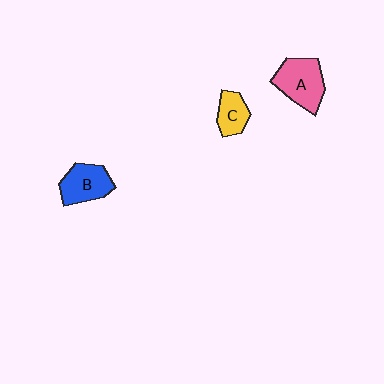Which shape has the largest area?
Shape A (pink).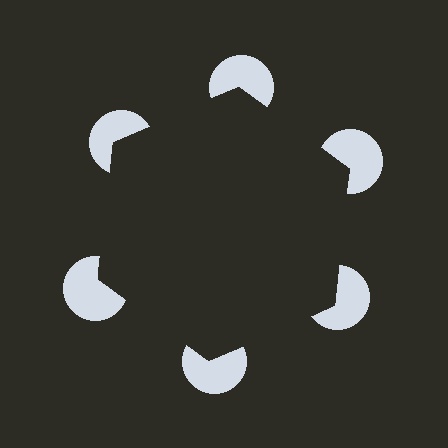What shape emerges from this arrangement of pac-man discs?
An illusory hexagon — its edges are inferred from the aligned wedge cuts in the pac-man discs, not physically drawn.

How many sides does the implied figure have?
6 sides.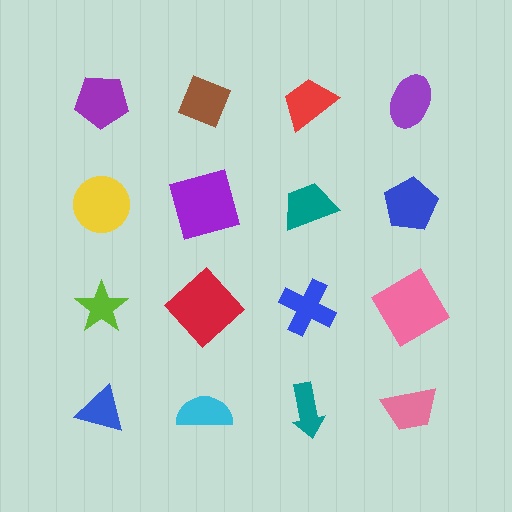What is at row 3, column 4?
A pink diamond.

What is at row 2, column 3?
A teal trapezoid.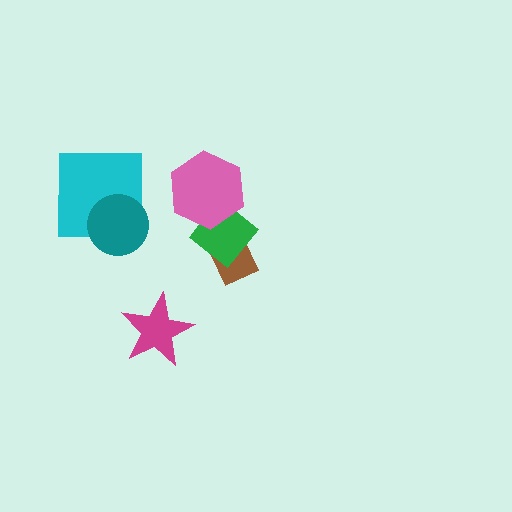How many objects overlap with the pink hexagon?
1 object overlaps with the pink hexagon.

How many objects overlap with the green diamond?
2 objects overlap with the green diamond.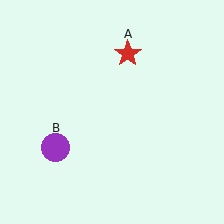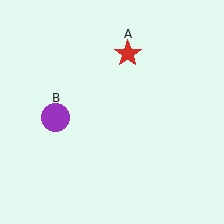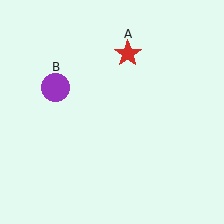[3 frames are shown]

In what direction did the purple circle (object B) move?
The purple circle (object B) moved up.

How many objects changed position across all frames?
1 object changed position: purple circle (object B).